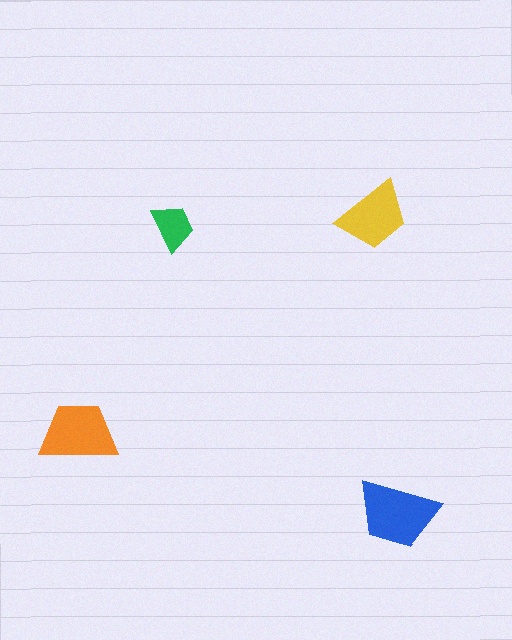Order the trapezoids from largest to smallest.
the blue one, the orange one, the yellow one, the green one.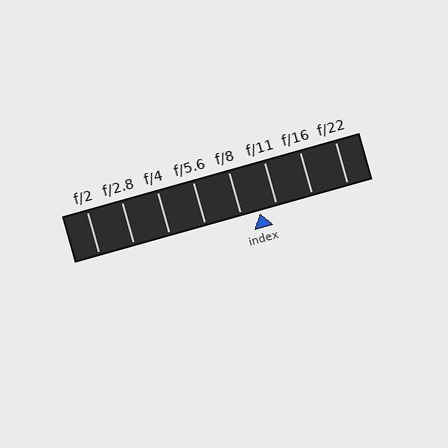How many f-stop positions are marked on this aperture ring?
There are 8 f-stop positions marked.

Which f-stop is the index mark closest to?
The index mark is closest to f/11.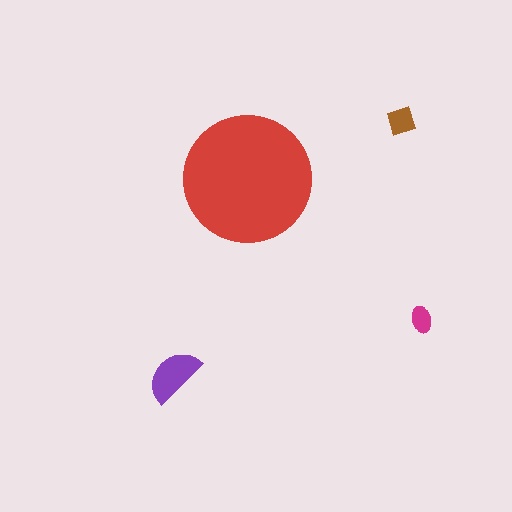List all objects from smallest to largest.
The magenta ellipse, the brown diamond, the purple semicircle, the red circle.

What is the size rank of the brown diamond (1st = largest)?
3rd.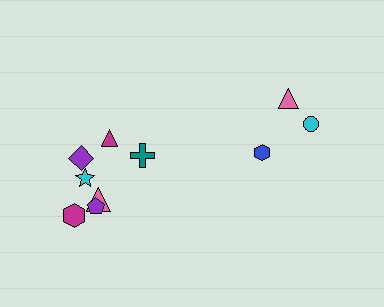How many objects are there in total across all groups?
There are 10 objects.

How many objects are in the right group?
There are 3 objects.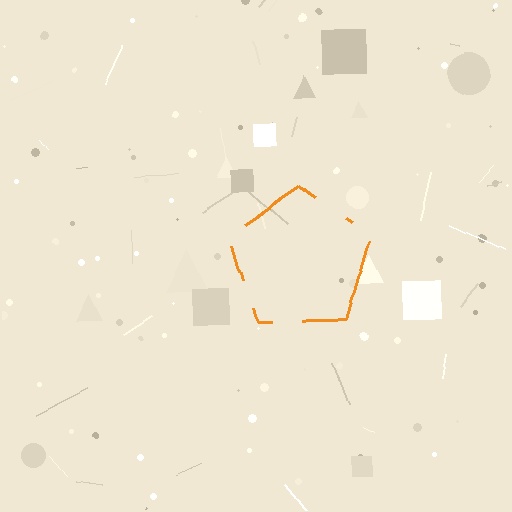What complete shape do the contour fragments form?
The contour fragments form a pentagon.